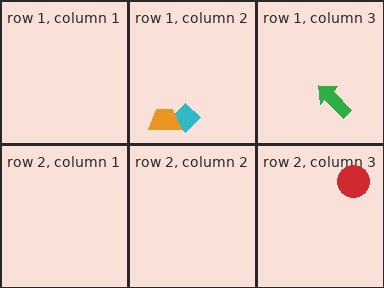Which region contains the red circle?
The row 2, column 3 region.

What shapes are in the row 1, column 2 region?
The cyan diamond, the orange trapezoid.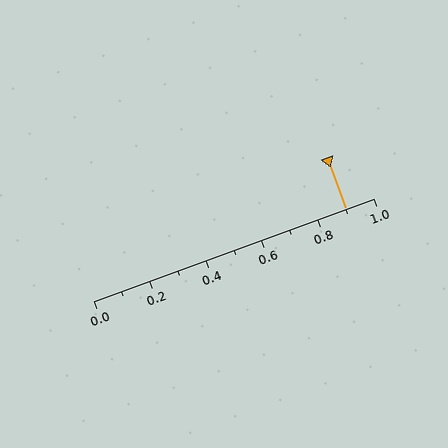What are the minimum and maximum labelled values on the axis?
The axis runs from 0.0 to 1.0.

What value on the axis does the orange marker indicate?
The marker indicates approximately 0.9.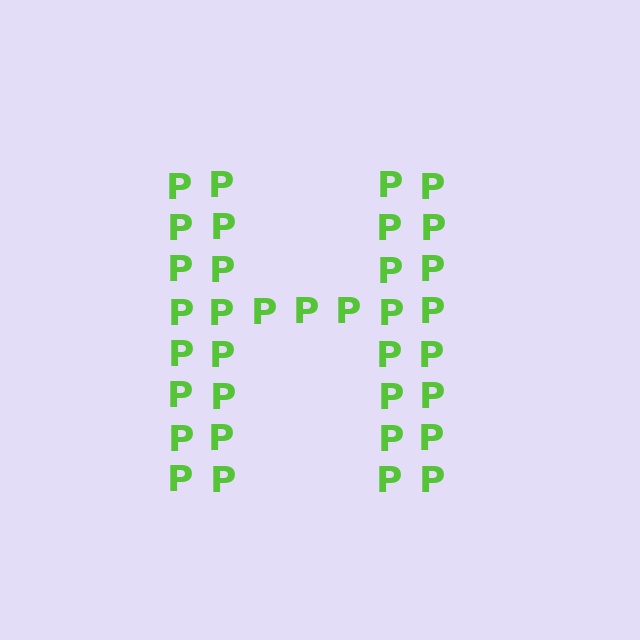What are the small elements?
The small elements are letter P's.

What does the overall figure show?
The overall figure shows the letter H.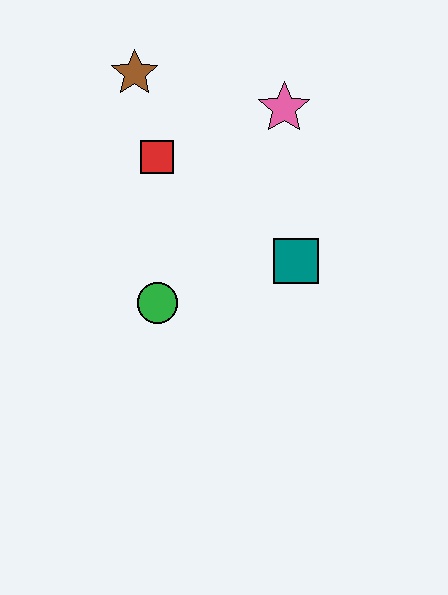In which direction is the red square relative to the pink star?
The red square is to the left of the pink star.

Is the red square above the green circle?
Yes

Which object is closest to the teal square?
The green circle is closest to the teal square.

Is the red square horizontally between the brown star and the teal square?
Yes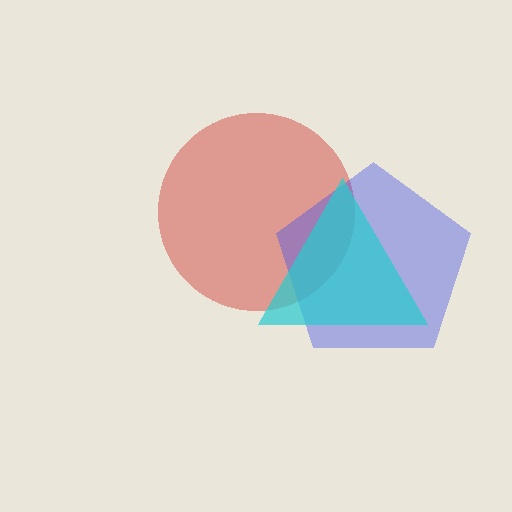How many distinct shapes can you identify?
There are 3 distinct shapes: a red circle, a blue pentagon, a cyan triangle.